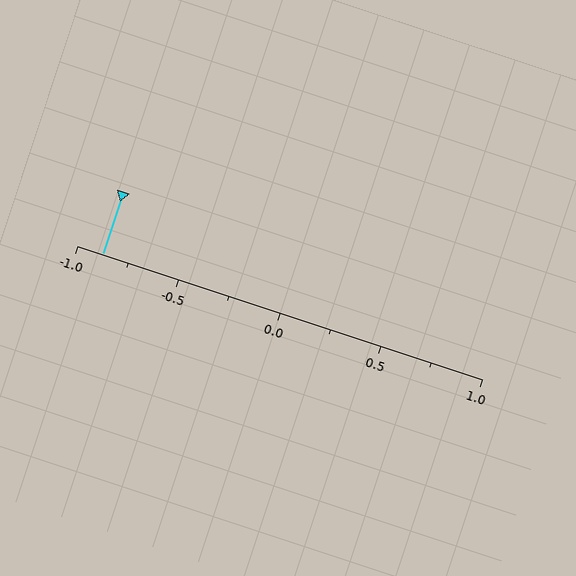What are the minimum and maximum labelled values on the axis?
The axis runs from -1.0 to 1.0.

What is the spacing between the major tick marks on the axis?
The major ticks are spaced 0.5 apart.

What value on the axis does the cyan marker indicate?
The marker indicates approximately -0.88.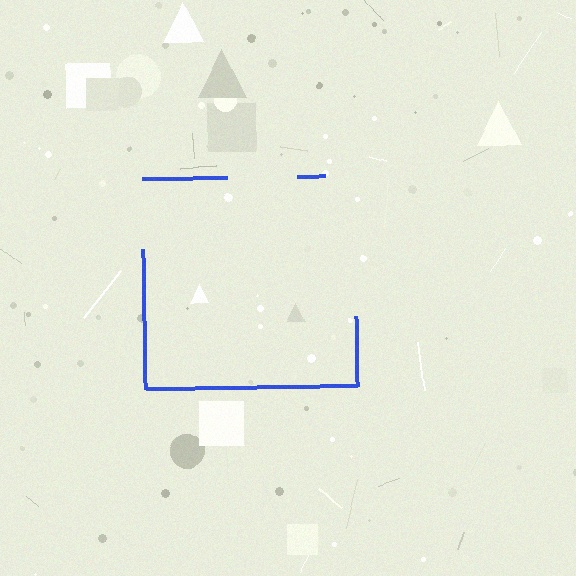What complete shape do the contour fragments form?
The contour fragments form a square.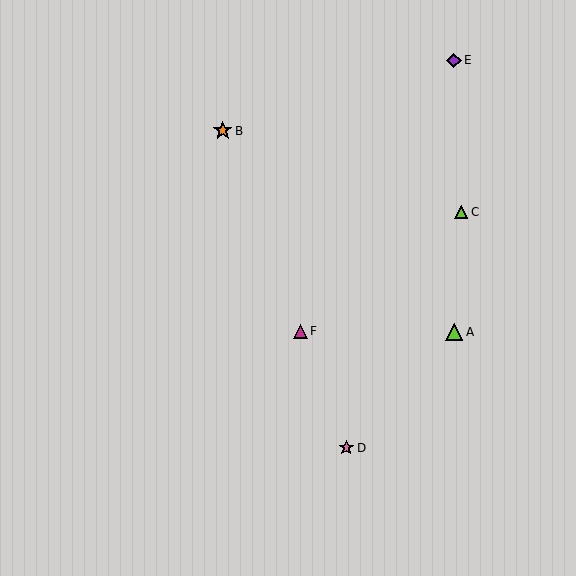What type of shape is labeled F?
Shape F is a magenta triangle.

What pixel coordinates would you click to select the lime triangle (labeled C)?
Click at (461, 212) to select the lime triangle C.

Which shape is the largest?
The orange star (labeled B) is the largest.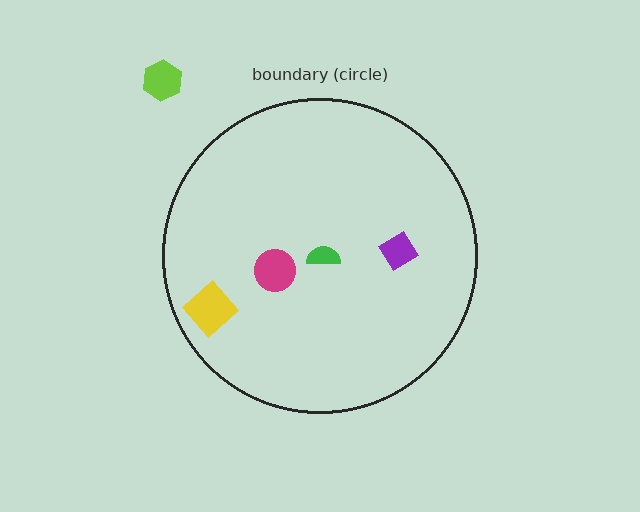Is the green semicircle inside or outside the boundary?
Inside.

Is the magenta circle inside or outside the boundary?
Inside.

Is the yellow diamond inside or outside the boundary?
Inside.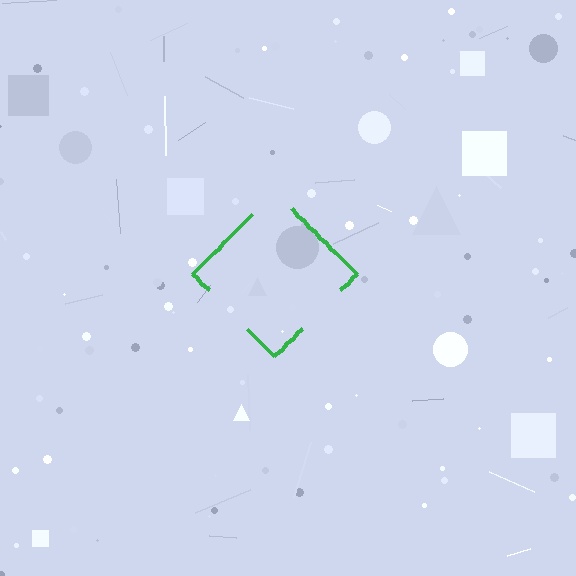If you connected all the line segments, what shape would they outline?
They would outline a diamond.